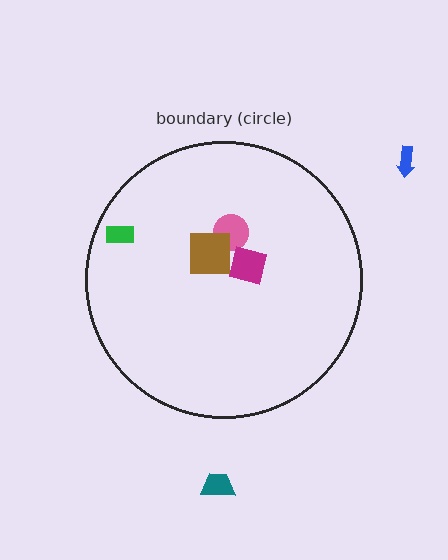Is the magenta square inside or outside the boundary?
Inside.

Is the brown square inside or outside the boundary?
Inside.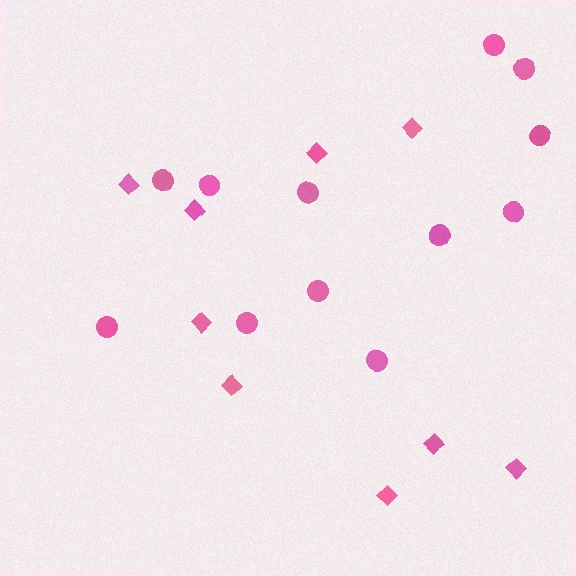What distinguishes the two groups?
There are 2 groups: one group of diamonds (9) and one group of circles (12).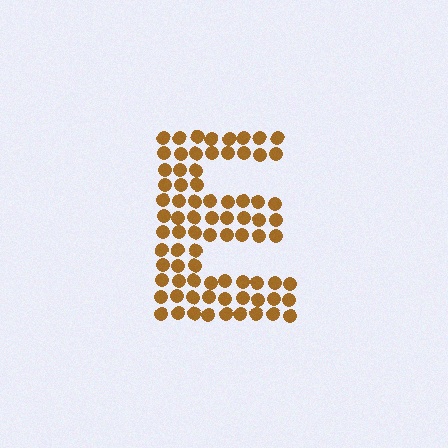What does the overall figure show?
The overall figure shows the letter E.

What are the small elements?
The small elements are circles.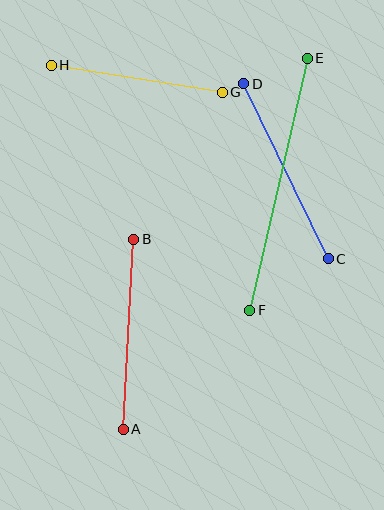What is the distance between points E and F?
The distance is approximately 258 pixels.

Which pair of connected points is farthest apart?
Points E and F are farthest apart.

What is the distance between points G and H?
The distance is approximately 173 pixels.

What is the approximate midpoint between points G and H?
The midpoint is at approximately (137, 79) pixels.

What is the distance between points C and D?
The distance is approximately 194 pixels.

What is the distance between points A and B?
The distance is approximately 190 pixels.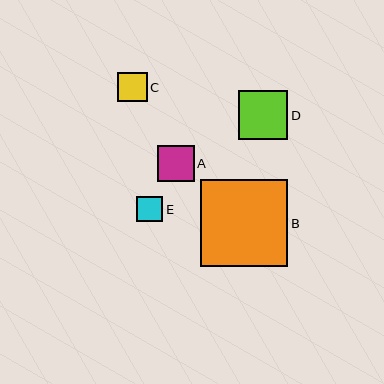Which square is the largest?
Square B is the largest with a size of approximately 88 pixels.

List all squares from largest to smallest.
From largest to smallest: B, D, A, C, E.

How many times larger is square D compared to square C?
Square D is approximately 1.7 times the size of square C.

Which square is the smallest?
Square E is the smallest with a size of approximately 26 pixels.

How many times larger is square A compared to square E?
Square A is approximately 1.4 times the size of square E.